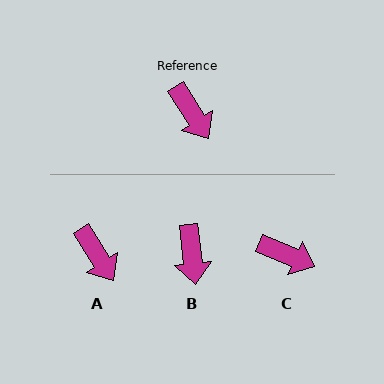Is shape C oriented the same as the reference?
No, it is off by about 34 degrees.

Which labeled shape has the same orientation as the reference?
A.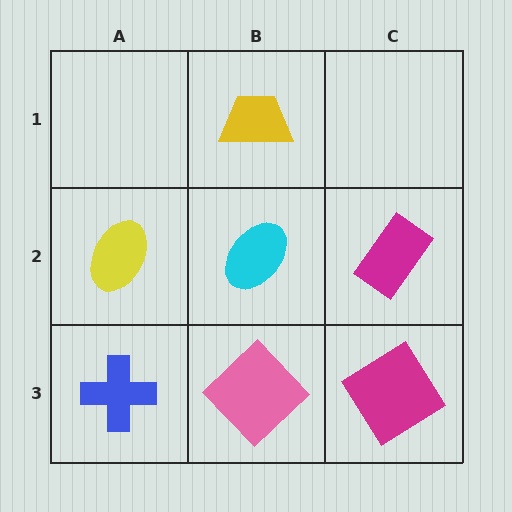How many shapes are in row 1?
1 shape.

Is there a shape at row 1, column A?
No, that cell is empty.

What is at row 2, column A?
A yellow ellipse.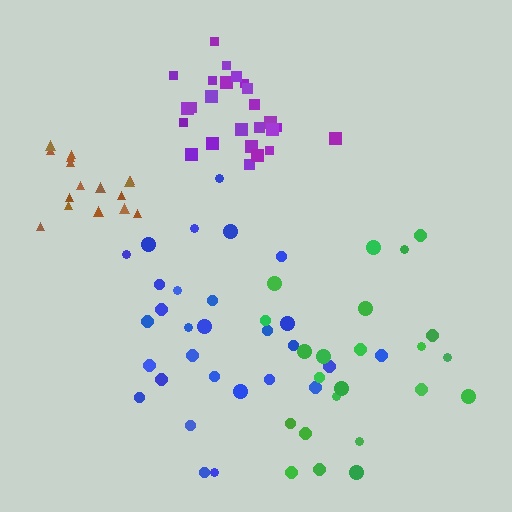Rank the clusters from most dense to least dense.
purple, brown, blue, green.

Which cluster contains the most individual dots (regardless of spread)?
Blue (29).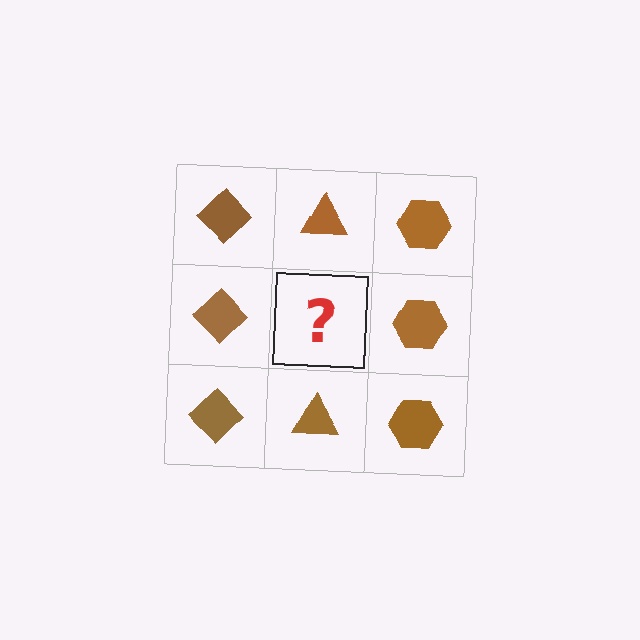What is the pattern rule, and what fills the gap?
The rule is that each column has a consistent shape. The gap should be filled with a brown triangle.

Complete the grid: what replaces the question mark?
The question mark should be replaced with a brown triangle.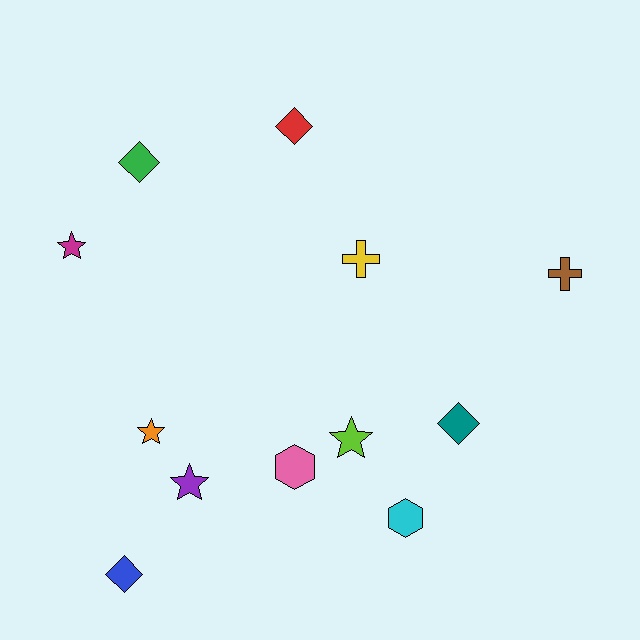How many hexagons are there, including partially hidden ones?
There are 2 hexagons.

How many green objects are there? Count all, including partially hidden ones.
There is 1 green object.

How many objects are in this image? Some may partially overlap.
There are 12 objects.